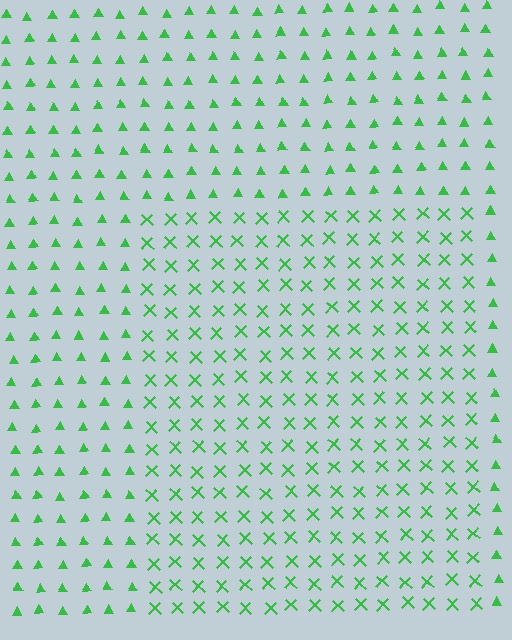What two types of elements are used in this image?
The image uses X marks inside the rectangle region and triangles outside it.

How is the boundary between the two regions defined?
The boundary is defined by a change in element shape: X marks inside vs. triangles outside. All elements share the same color and spacing.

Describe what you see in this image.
The image is filled with small green elements arranged in a uniform grid. A rectangle-shaped region contains X marks, while the surrounding area contains triangles. The boundary is defined purely by the change in element shape.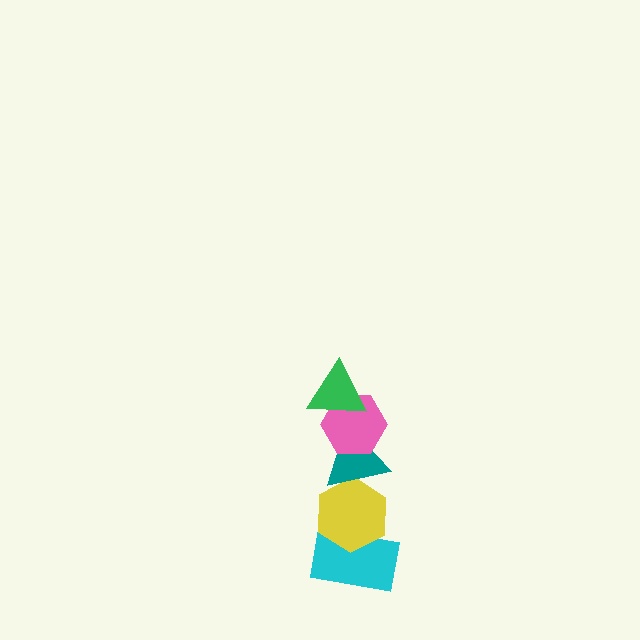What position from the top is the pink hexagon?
The pink hexagon is 2nd from the top.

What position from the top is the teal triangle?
The teal triangle is 3rd from the top.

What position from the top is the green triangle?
The green triangle is 1st from the top.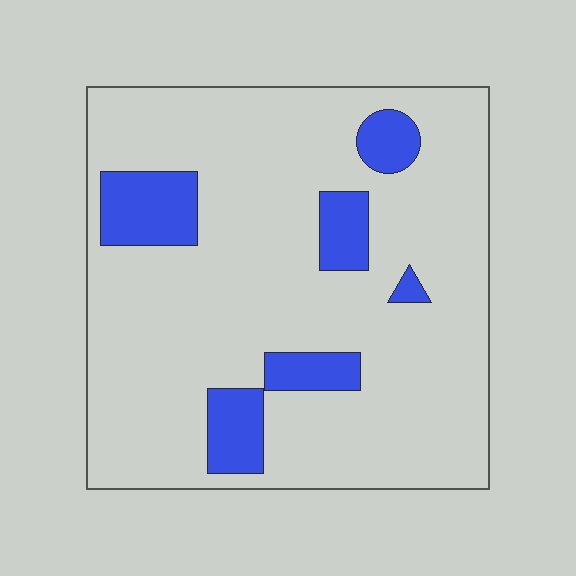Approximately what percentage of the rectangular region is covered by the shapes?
Approximately 15%.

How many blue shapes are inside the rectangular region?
6.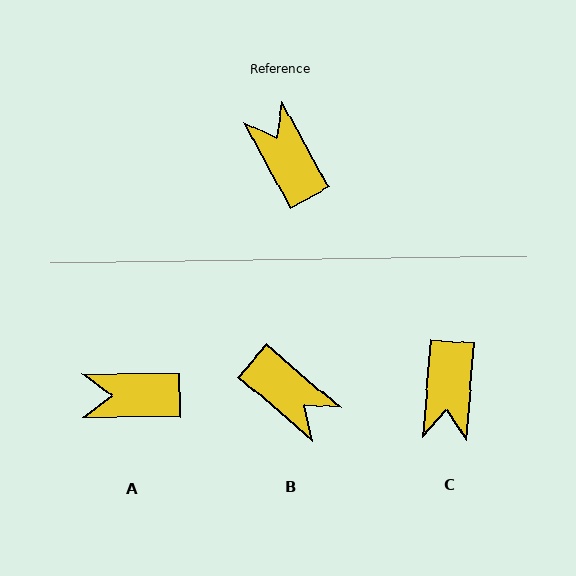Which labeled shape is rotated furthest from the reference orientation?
B, about 160 degrees away.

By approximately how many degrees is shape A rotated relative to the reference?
Approximately 61 degrees counter-clockwise.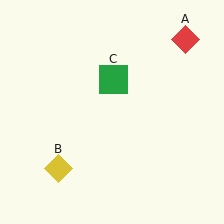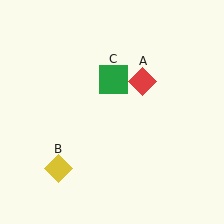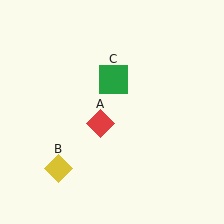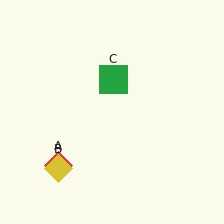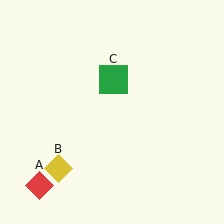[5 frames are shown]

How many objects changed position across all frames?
1 object changed position: red diamond (object A).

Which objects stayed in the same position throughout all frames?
Yellow diamond (object B) and green square (object C) remained stationary.